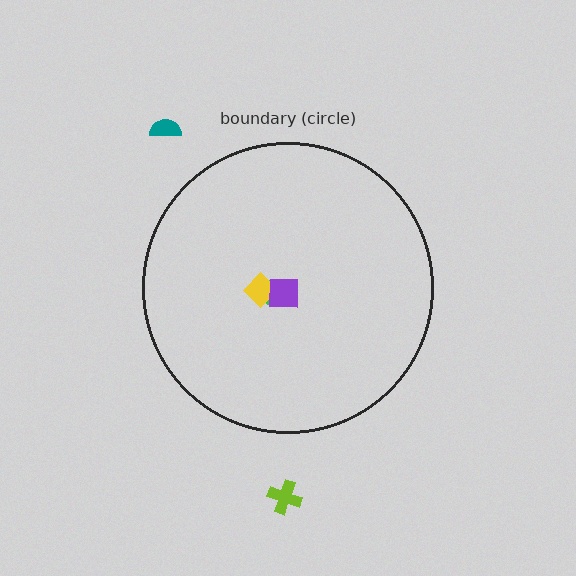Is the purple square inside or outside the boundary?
Inside.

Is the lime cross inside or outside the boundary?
Outside.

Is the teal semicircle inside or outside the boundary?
Outside.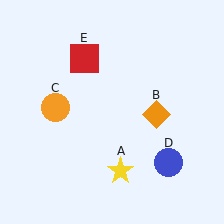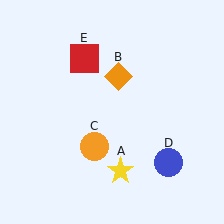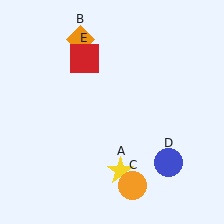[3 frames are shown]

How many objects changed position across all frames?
2 objects changed position: orange diamond (object B), orange circle (object C).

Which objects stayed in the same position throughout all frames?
Yellow star (object A) and blue circle (object D) and red square (object E) remained stationary.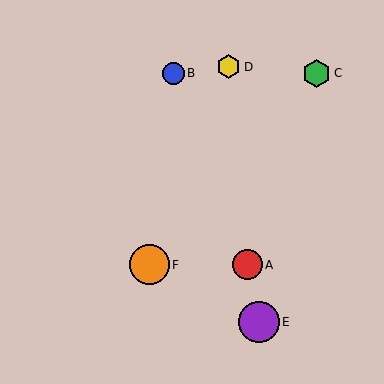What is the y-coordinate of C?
Object C is at y≈73.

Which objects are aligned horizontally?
Objects A, F are aligned horizontally.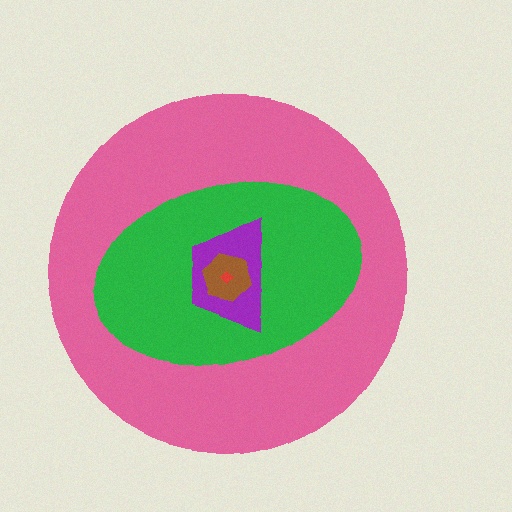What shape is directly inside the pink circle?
The green ellipse.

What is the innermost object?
The red diamond.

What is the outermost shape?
The pink circle.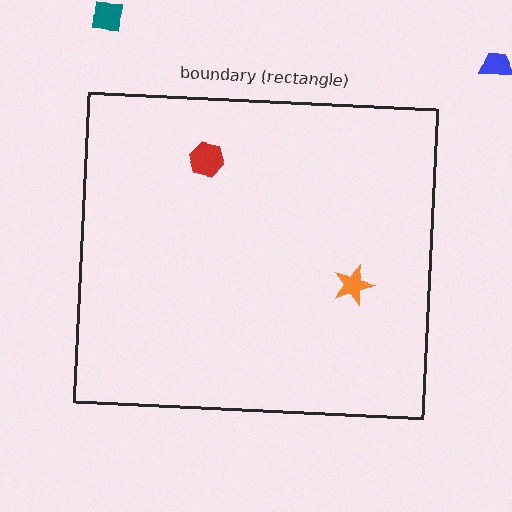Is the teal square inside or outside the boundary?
Outside.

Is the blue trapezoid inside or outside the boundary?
Outside.